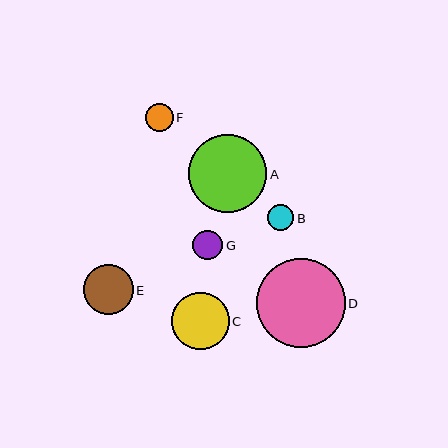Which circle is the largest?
Circle D is the largest with a size of approximately 89 pixels.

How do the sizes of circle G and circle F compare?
Circle G and circle F are approximately the same size.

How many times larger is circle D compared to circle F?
Circle D is approximately 3.2 times the size of circle F.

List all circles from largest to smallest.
From largest to smallest: D, A, C, E, G, F, B.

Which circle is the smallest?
Circle B is the smallest with a size of approximately 27 pixels.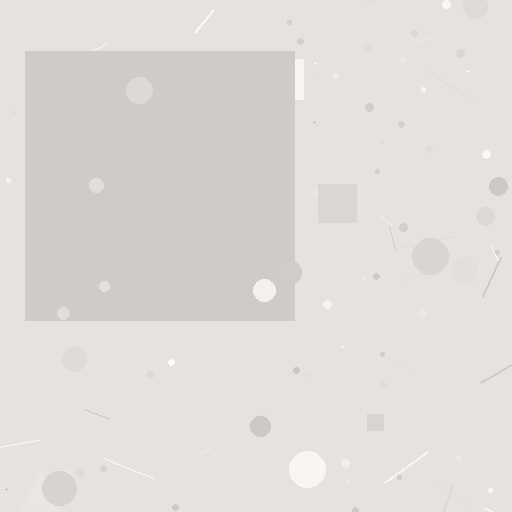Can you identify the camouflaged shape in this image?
The camouflaged shape is a square.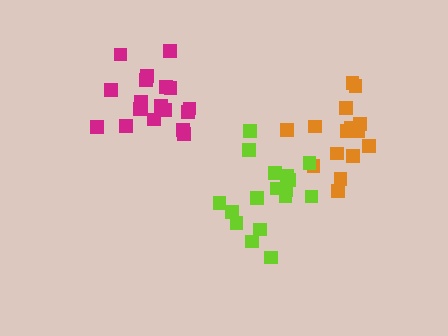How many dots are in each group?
Group 1: 15 dots, Group 2: 19 dots, Group 3: 17 dots (51 total).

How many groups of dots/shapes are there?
There are 3 groups.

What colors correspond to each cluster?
The clusters are colored: orange, magenta, lime.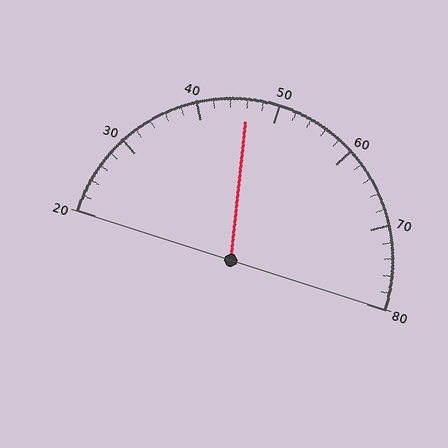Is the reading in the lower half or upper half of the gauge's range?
The reading is in the lower half of the range (20 to 80).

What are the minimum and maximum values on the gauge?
The gauge ranges from 20 to 80.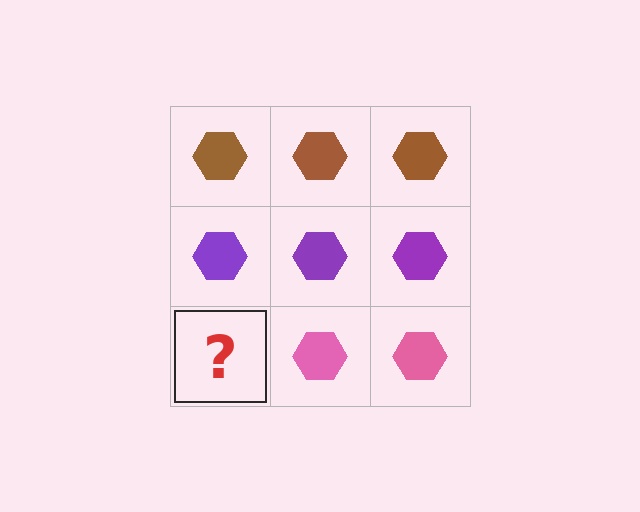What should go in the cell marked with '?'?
The missing cell should contain a pink hexagon.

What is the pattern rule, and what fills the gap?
The rule is that each row has a consistent color. The gap should be filled with a pink hexagon.